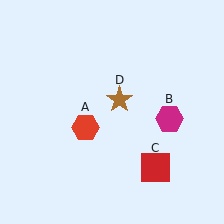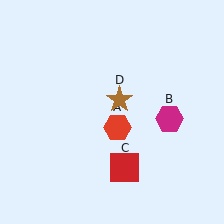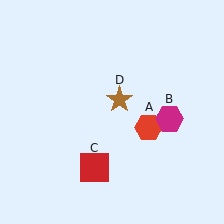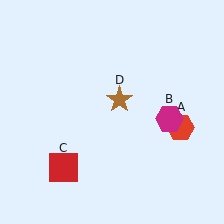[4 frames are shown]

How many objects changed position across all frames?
2 objects changed position: red hexagon (object A), red square (object C).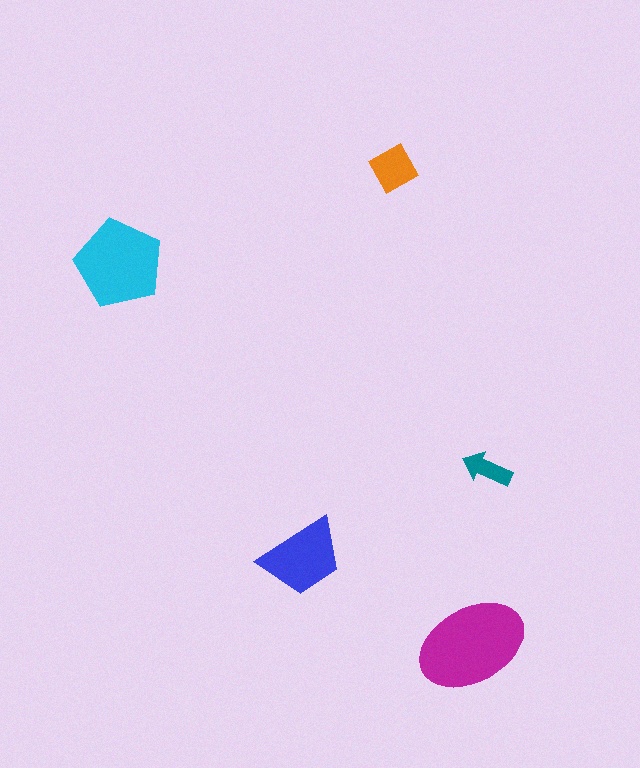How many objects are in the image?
There are 5 objects in the image.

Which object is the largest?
The magenta ellipse.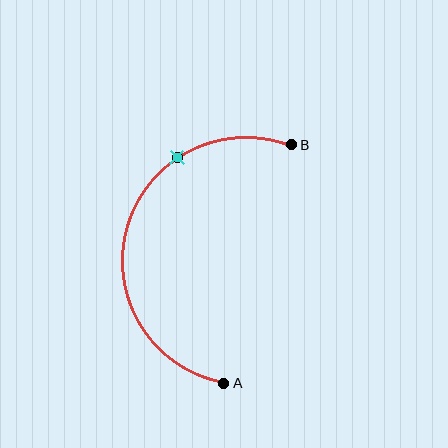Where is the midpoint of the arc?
The arc midpoint is the point on the curve farthest from the straight line joining A and B. It sits to the left of that line.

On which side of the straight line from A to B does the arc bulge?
The arc bulges to the left of the straight line connecting A and B.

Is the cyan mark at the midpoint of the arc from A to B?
No. The cyan mark lies on the arc but is closer to endpoint B. The arc midpoint would be at the point on the curve equidistant along the arc from both A and B.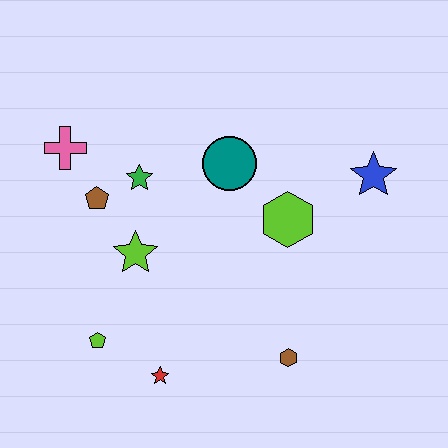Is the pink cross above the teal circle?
Yes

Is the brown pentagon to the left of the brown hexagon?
Yes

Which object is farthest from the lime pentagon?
The blue star is farthest from the lime pentagon.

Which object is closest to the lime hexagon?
The teal circle is closest to the lime hexagon.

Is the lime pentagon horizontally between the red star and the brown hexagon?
No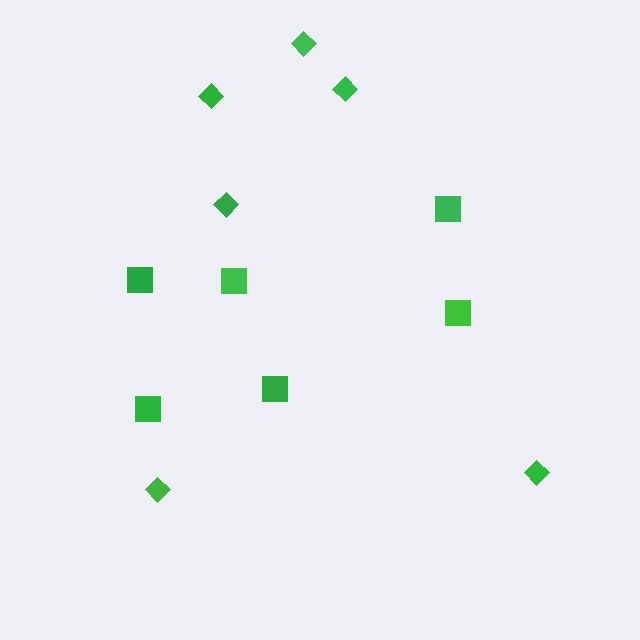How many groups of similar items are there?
There are 2 groups: one group of squares (6) and one group of diamonds (6).